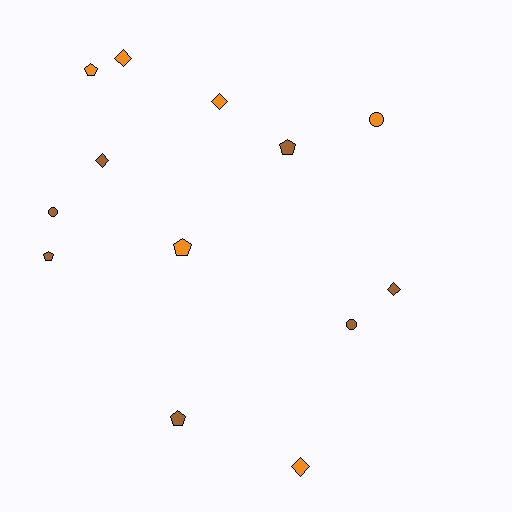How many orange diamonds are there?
There are 3 orange diamonds.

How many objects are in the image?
There are 13 objects.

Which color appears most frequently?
Brown, with 7 objects.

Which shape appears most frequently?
Pentagon, with 5 objects.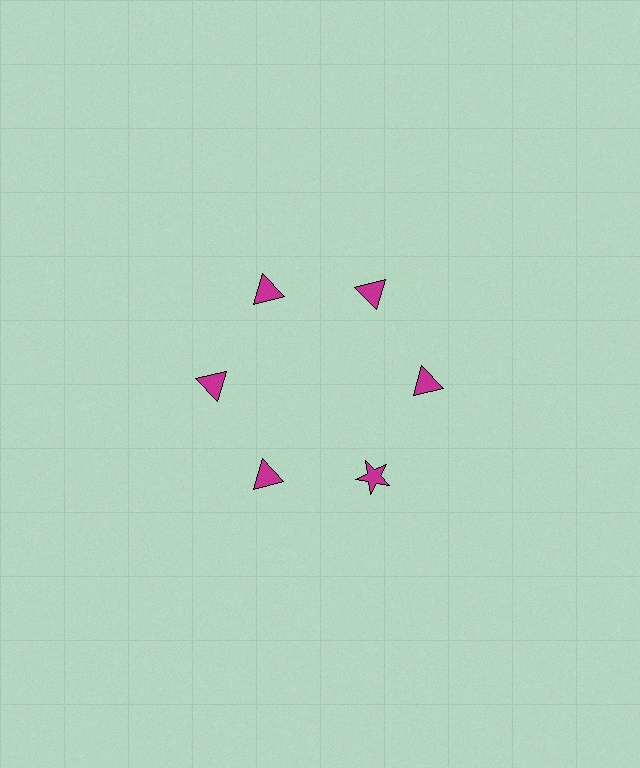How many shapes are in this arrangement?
There are 6 shapes arranged in a ring pattern.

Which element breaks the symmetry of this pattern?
The magenta star at roughly the 5 o'clock position breaks the symmetry. All other shapes are magenta triangles.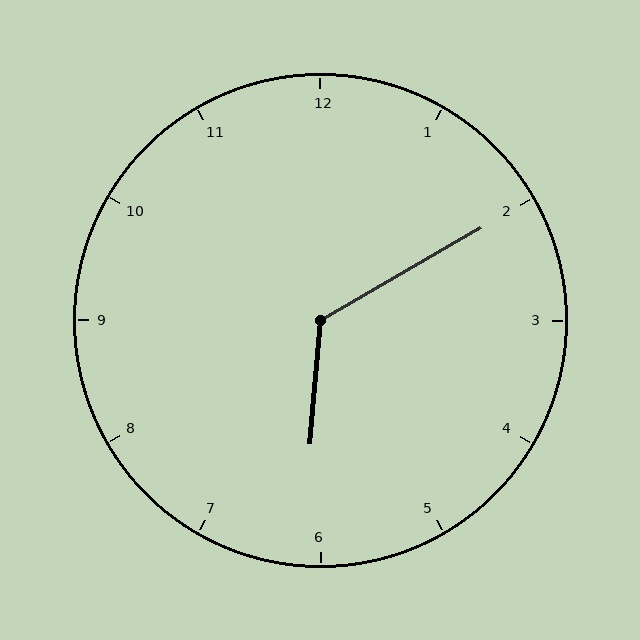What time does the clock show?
6:10.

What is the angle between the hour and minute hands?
Approximately 125 degrees.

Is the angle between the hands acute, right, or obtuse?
It is obtuse.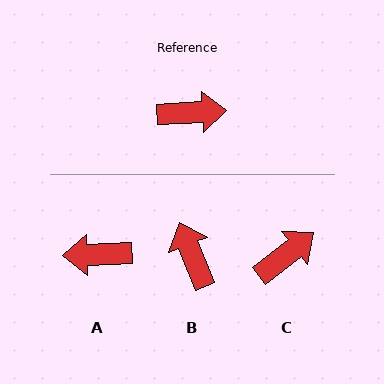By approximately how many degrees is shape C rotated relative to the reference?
Approximately 35 degrees counter-clockwise.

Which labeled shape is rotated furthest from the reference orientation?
A, about 179 degrees away.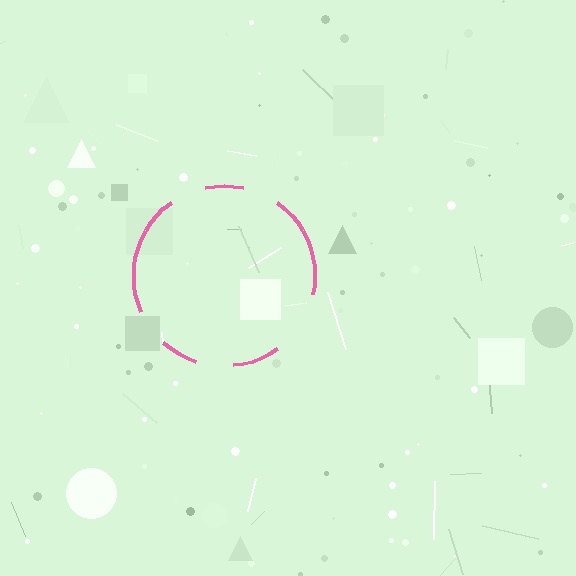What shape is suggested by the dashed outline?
The dashed outline suggests a circle.